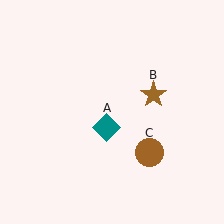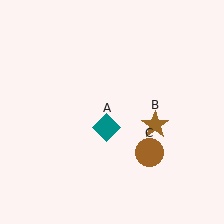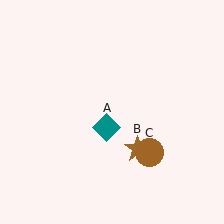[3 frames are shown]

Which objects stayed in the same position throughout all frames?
Teal diamond (object A) and brown circle (object C) remained stationary.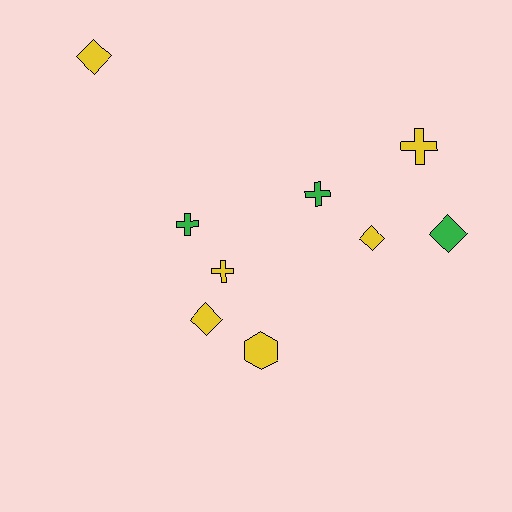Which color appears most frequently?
Yellow, with 6 objects.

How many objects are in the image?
There are 9 objects.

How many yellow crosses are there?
There are 2 yellow crosses.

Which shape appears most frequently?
Diamond, with 4 objects.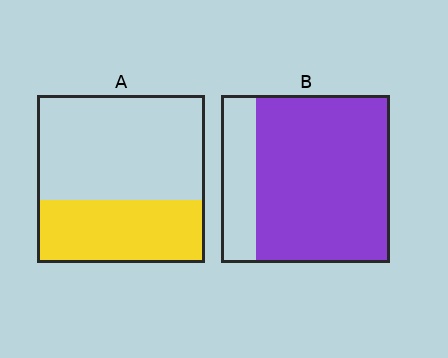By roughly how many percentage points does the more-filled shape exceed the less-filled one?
By roughly 40 percentage points (B over A).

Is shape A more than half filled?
No.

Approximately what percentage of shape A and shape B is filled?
A is approximately 40% and B is approximately 80%.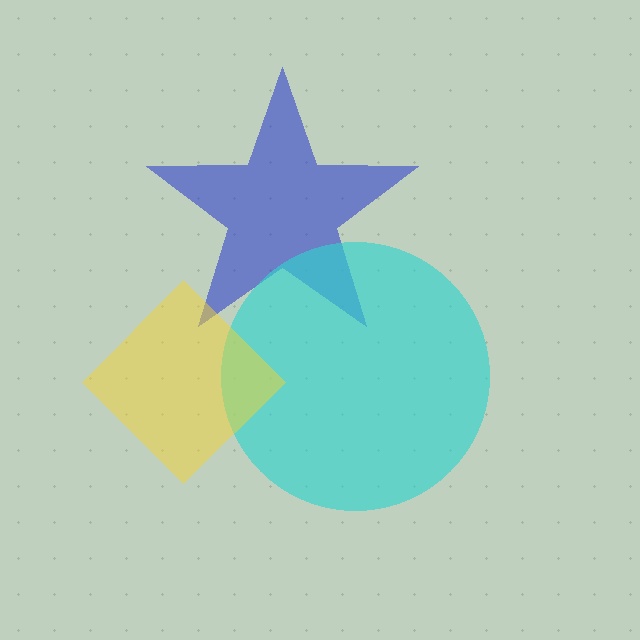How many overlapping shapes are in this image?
There are 3 overlapping shapes in the image.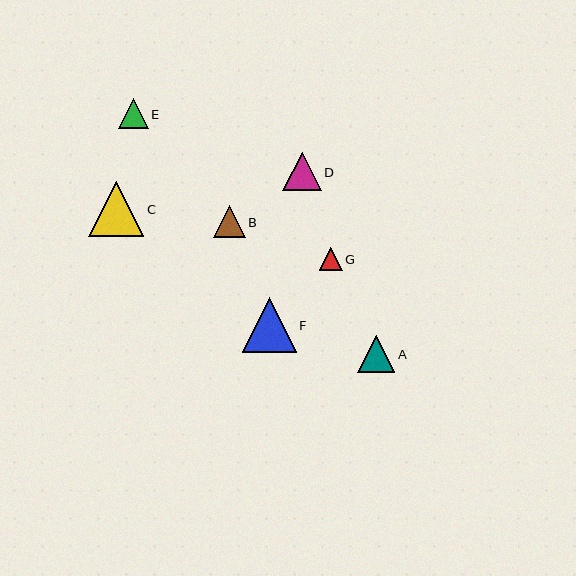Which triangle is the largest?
Triangle C is the largest with a size of approximately 55 pixels.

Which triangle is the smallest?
Triangle G is the smallest with a size of approximately 23 pixels.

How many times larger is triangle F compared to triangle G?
Triangle F is approximately 2.4 times the size of triangle G.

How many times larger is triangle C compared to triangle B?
Triangle C is approximately 1.7 times the size of triangle B.